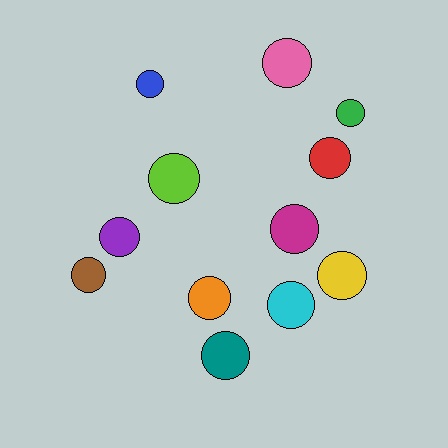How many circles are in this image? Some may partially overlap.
There are 12 circles.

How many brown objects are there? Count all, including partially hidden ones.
There is 1 brown object.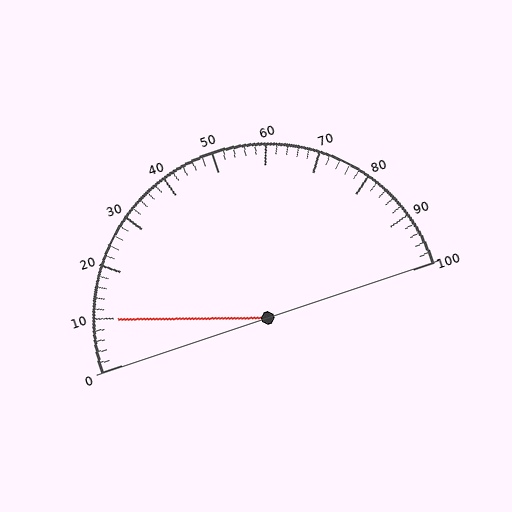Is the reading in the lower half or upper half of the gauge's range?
The reading is in the lower half of the range (0 to 100).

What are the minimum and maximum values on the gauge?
The gauge ranges from 0 to 100.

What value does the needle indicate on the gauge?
The needle indicates approximately 10.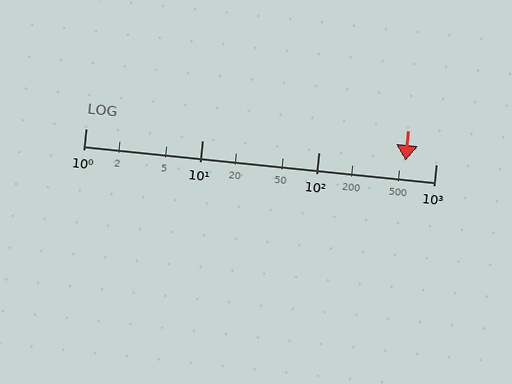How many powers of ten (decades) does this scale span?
The scale spans 3 decades, from 1 to 1000.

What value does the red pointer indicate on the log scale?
The pointer indicates approximately 550.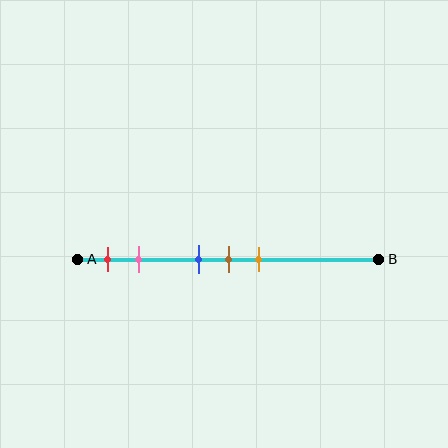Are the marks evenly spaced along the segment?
No, the marks are not evenly spaced.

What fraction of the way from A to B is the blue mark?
The blue mark is approximately 40% (0.4) of the way from A to B.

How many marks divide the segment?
There are 5 marks dividing the segment.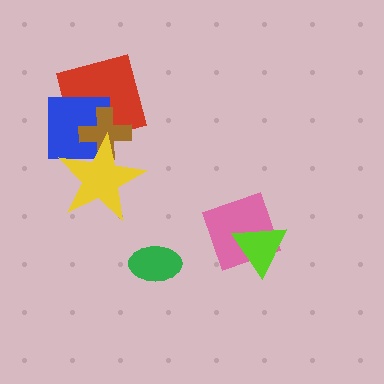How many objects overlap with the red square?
2 objects overlap with the red square.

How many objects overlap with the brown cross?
3 objects overlap with the brown cross.